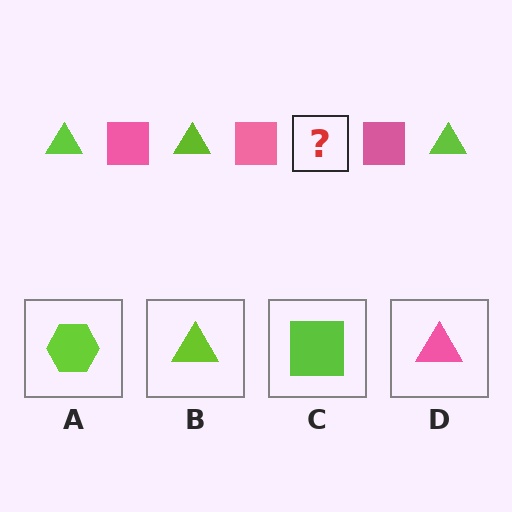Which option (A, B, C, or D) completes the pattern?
B.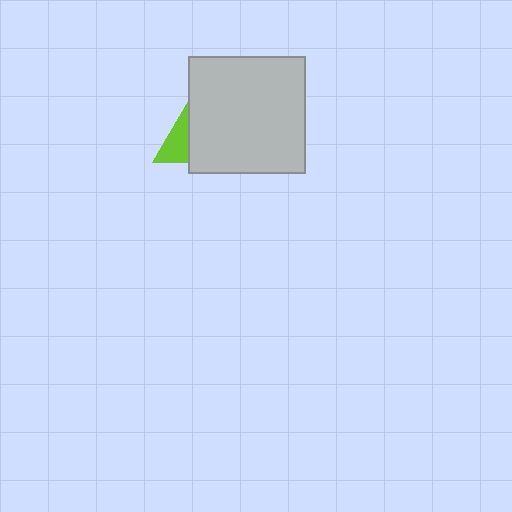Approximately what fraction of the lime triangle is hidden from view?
Roughly 68% of the lime triangle is hidden behind the light gray square.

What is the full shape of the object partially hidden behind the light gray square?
The partially hidden object is a lime triangle.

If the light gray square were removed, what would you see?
You would see the complete lime triangle.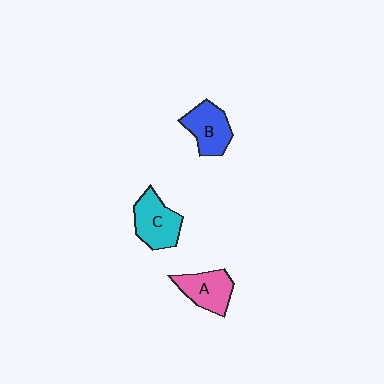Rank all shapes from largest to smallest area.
From largest to smallest: C (cyan), B (blue), A (pink).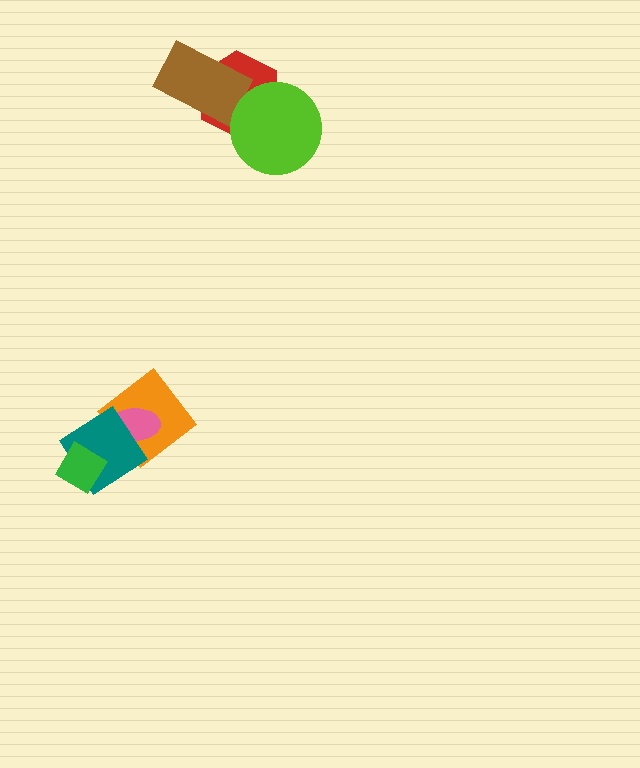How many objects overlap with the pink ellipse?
2 objects overlap with the pink ellipse.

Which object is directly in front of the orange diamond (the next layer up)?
The pink ellipse is directly in front of the orange diamond.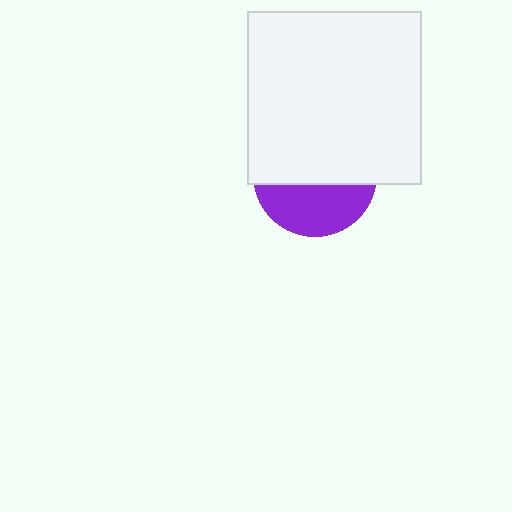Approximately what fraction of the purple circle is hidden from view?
Roughly 61% of the purple circle is hidden behind the white square.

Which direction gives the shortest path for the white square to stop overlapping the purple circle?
Moving up gives the shortest separation.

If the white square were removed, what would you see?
You would see the complete purple circle.